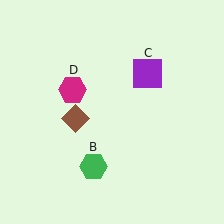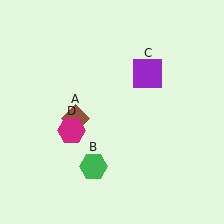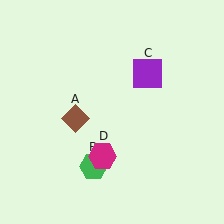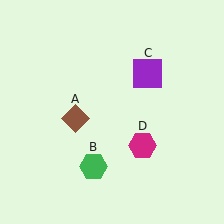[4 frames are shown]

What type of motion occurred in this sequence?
The magenta hexagon (object D) rotated counterclockwise around the center of the scene.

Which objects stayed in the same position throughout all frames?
Brown diamond (object A) and green hexagon (object B) and purple square (object C) remained stationary.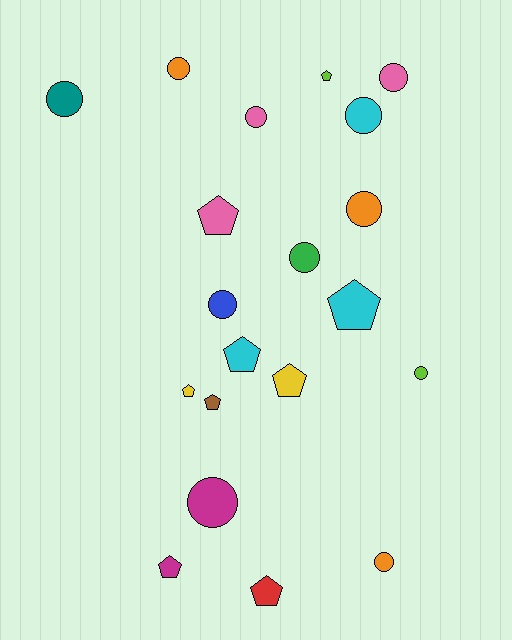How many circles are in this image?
There are 11 circles.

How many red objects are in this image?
There is 1 red object.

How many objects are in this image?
There are 20 objects.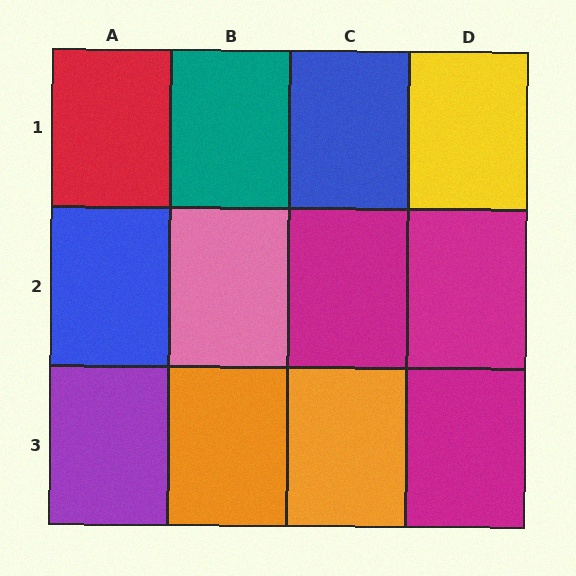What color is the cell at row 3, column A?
Purple.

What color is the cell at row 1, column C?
Blue.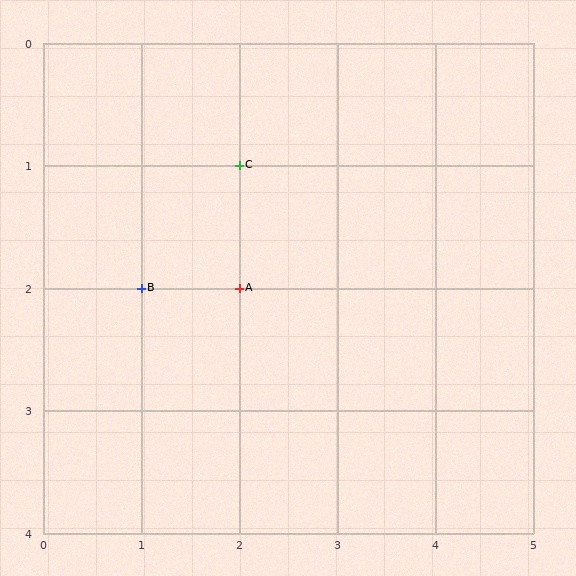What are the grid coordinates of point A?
Point A is at grid coordinates (2, 2).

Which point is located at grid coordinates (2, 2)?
Point A is at (2, 2).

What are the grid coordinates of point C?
Point C is at grid coordinates (2, 1).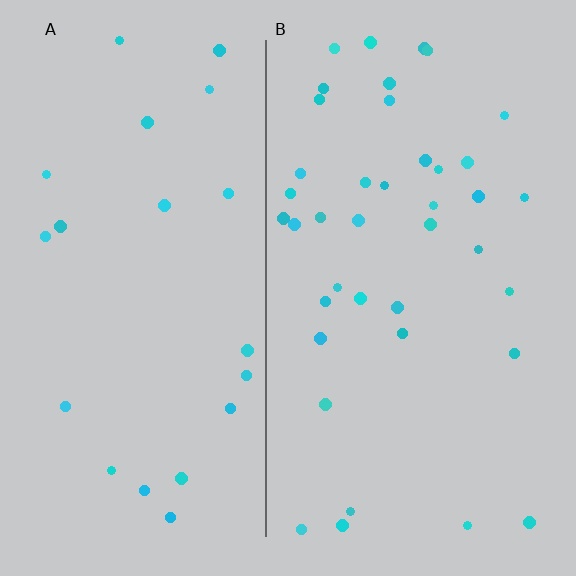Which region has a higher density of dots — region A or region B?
B (the right).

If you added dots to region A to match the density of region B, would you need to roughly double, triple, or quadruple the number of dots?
Approximately double.